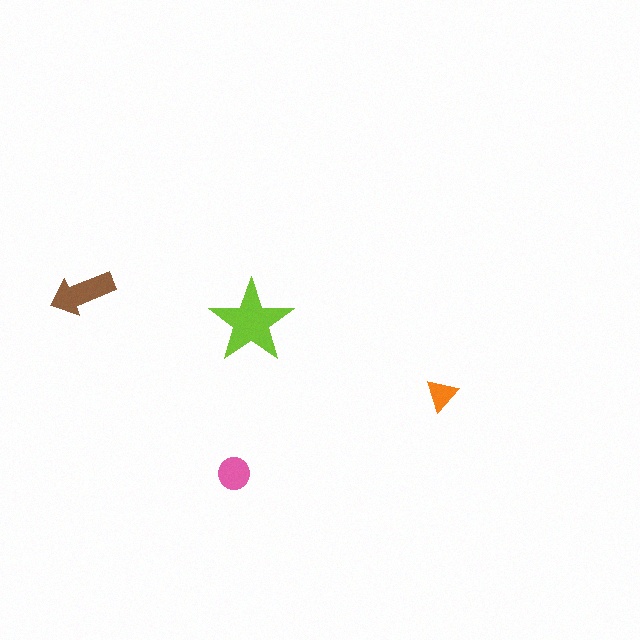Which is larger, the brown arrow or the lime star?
The lime star.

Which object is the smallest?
The orange triangle.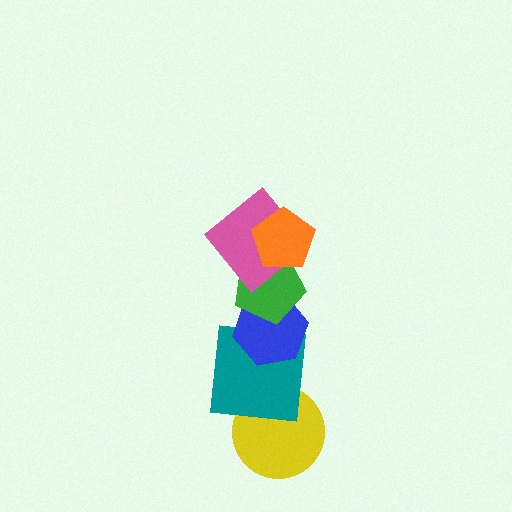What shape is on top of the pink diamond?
The orange pentagon is on top of the pink diamond.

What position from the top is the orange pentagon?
The orange pentagon is 1st from the top.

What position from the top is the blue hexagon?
The blue hexagon is 4th from the top.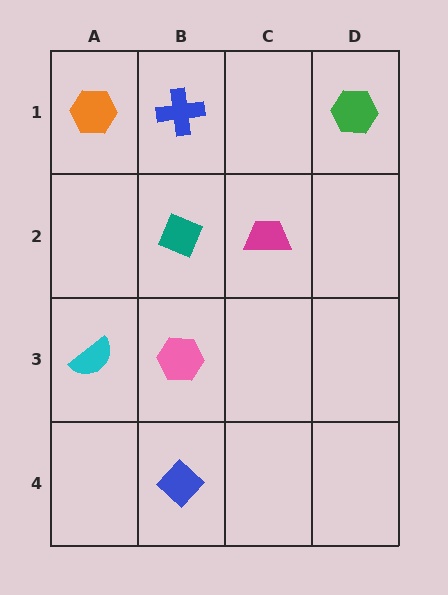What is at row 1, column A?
An orange hexagon.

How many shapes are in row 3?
2 shapes.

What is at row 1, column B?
A blue cross.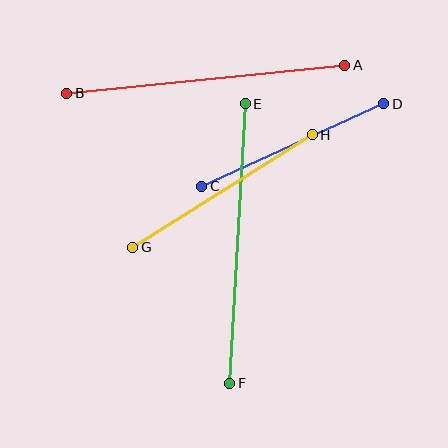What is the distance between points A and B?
The distance is approximately 279 pixels.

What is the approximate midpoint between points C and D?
The midpoint is at approximately (293, 145) pixels.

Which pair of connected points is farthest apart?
Points E and F are farthest apart.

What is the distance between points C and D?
The distance is approximately 200 pixels.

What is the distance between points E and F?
The distance is approximately 280 pixels.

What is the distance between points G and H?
The distance is approximately 212 pixels.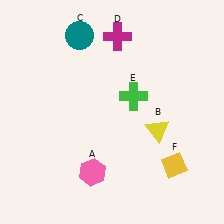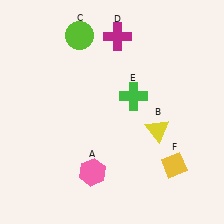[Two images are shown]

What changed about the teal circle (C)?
In Image 1, C is teal. In Image 2, it changed to lime.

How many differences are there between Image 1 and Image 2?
There is 1 difference between the two images.